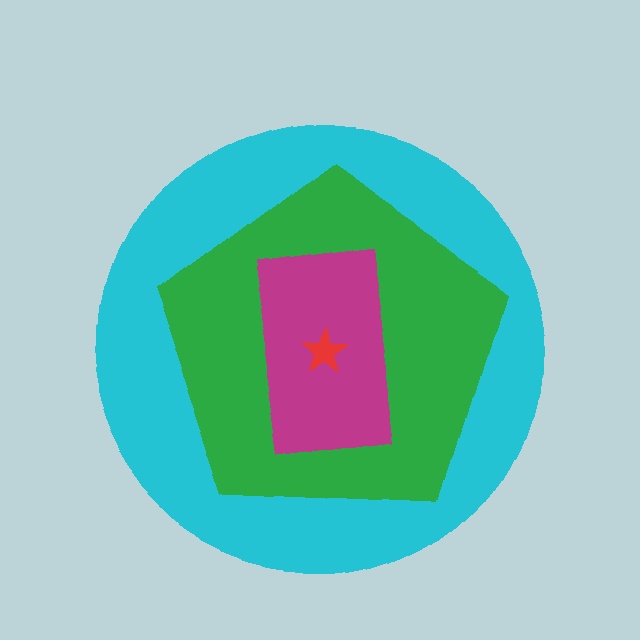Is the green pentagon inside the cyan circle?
Yes.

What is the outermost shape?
The cyan circle.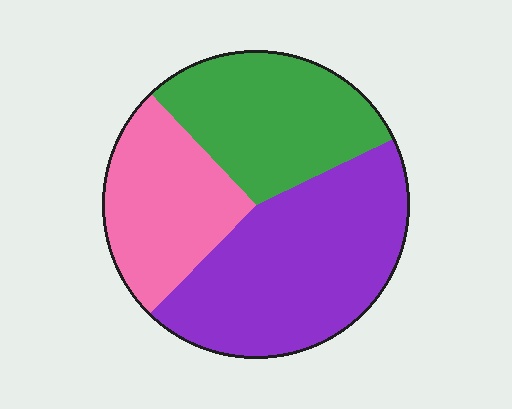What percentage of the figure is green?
Green takes up about one third (1/3) of the figure.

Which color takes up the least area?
Pink, at roughly 25%.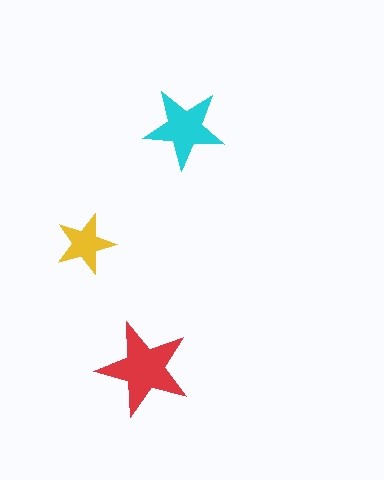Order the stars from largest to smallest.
the red one, the cyan one, the yellow one.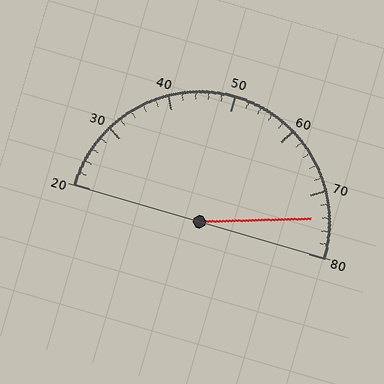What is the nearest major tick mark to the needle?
The nearest major tick mark is 70.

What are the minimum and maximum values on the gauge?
The gauge ranges from 20 to 80.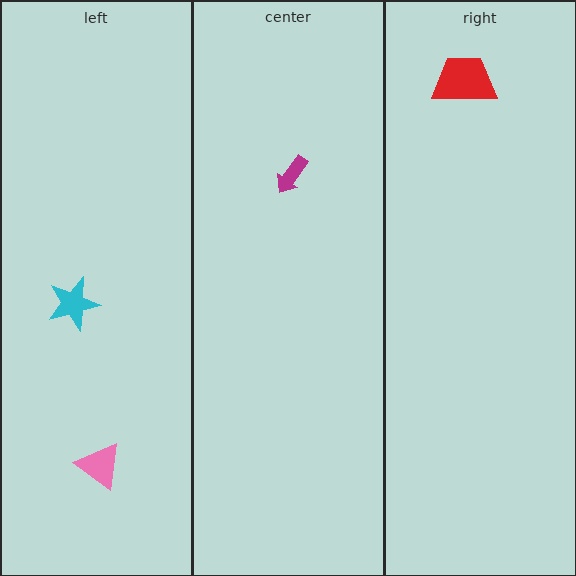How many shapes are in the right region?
1.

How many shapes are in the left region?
2.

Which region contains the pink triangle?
The left region.